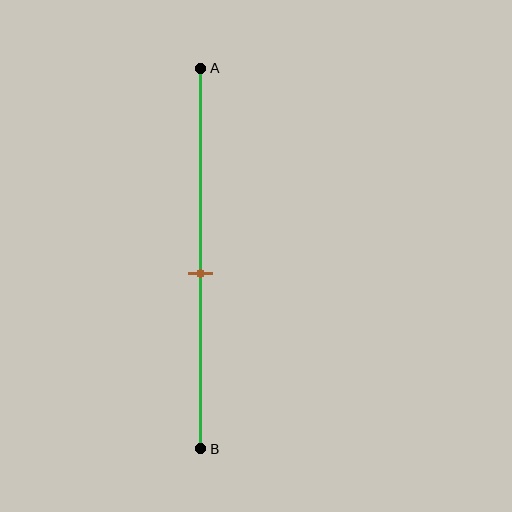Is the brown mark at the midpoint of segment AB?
No, the mark is at about 55% from A, not at the 50% midpoint.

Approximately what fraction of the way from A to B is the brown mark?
The brown mark is approximately 55% of the way from A to B.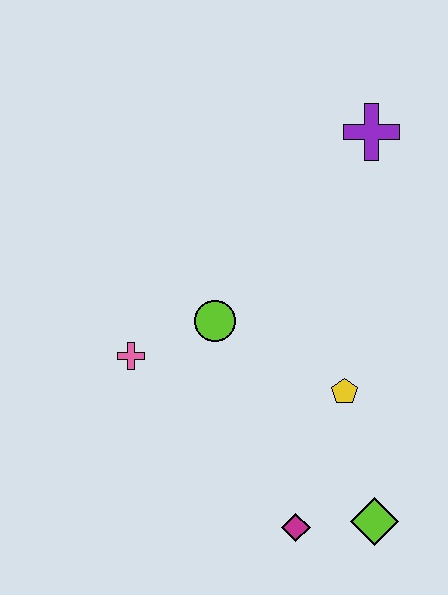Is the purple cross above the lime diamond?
Yes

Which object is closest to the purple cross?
The lime circle is closest to the purple cross.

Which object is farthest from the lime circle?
The lime diamond is farthest from the lime circle.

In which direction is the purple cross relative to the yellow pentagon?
The purple cross is above the yellow pentagon.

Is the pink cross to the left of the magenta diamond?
Yes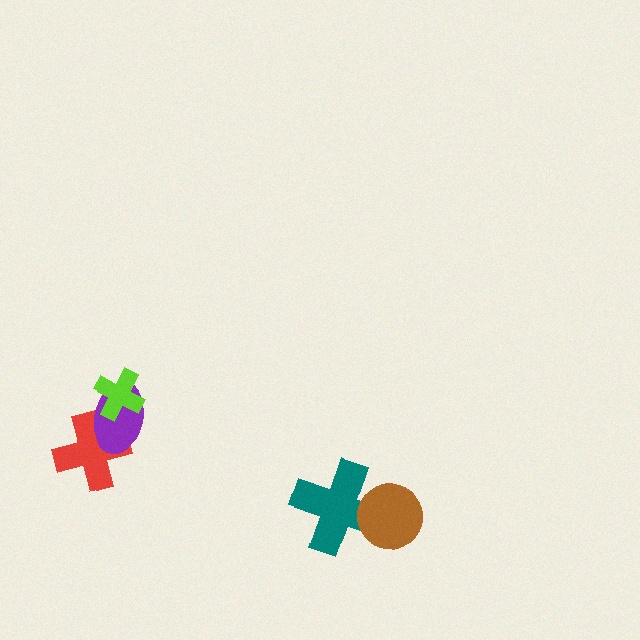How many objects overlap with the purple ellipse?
2 objects overlap with the purple ellipse.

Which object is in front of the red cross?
The purple ellipse is in front of the red cross.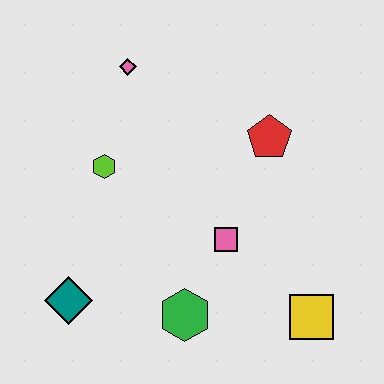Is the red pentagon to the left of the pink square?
No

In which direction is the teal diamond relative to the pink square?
The teal diamond is to the left of the pink square.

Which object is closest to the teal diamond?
The green hexagon is closest to the teal diamond.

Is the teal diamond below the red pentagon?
Yes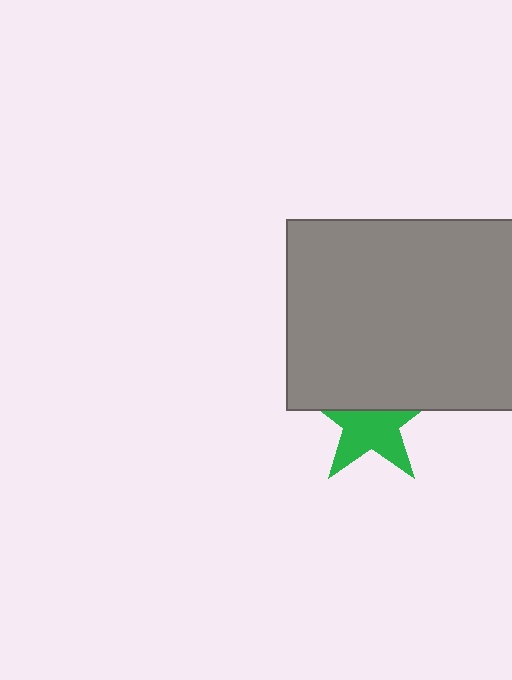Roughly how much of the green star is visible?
About half of it is visible (roughly 56%).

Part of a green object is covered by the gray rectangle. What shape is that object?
It is a star.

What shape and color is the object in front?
The object in front is a gray rectangle.